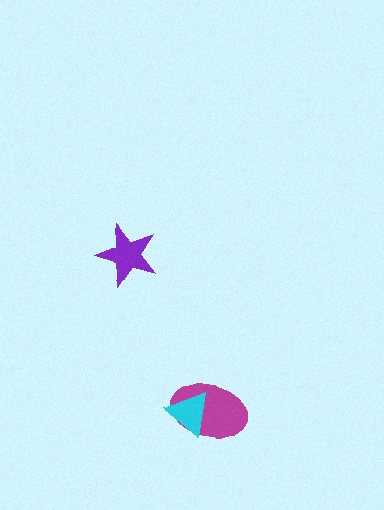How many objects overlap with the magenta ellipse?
1 object overlaps with the magenta ellipse.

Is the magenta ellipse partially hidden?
Yes, it is partially covered by another shape.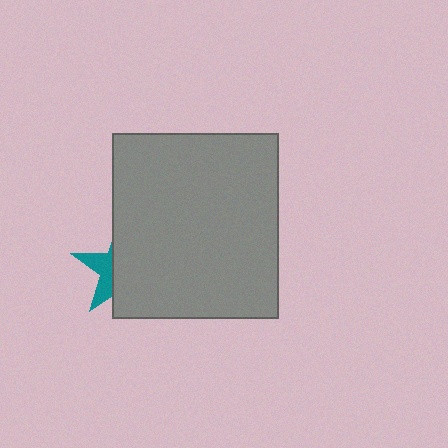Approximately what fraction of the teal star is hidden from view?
Roughly 68% of the teal star is hidden behind the gray rectangle.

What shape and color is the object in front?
The object in front is a gray rectangle.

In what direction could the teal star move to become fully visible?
The teal star could move left. That would shift it out from behind the gray rectangle entirely.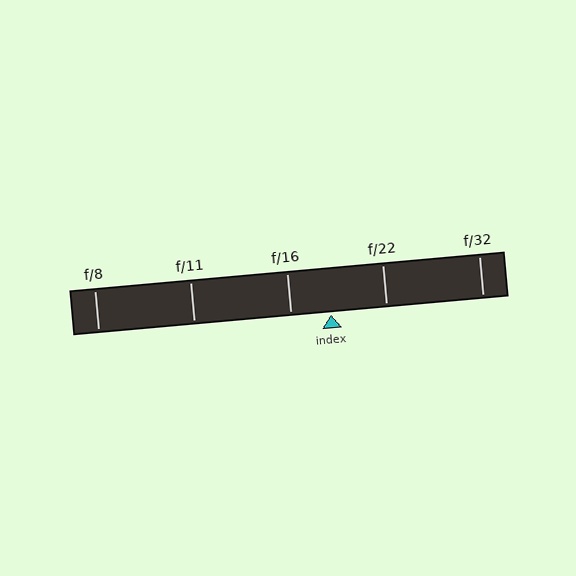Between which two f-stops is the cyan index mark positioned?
The index mark is between f/16 and f/22.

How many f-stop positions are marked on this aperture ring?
There are 5 f-stop positions marked.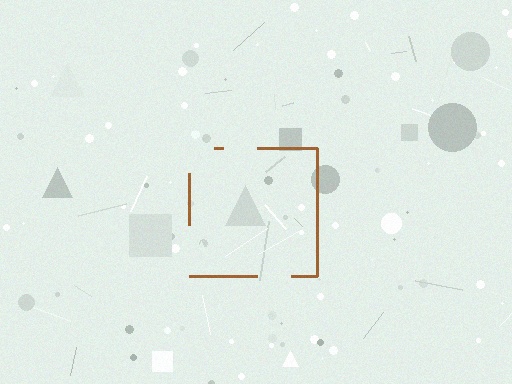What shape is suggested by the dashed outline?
The dashed outline suggests a square.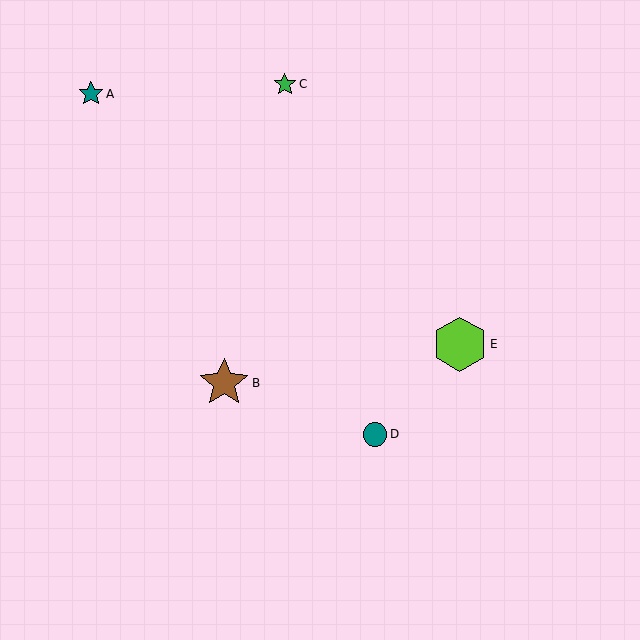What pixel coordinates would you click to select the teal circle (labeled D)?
Click at (375, 434) to select the teal circle D.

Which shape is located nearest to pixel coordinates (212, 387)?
The brown star (labeled B) at (224, 383) is nearest to that location.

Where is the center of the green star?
The center of the green star is at (285, 84).